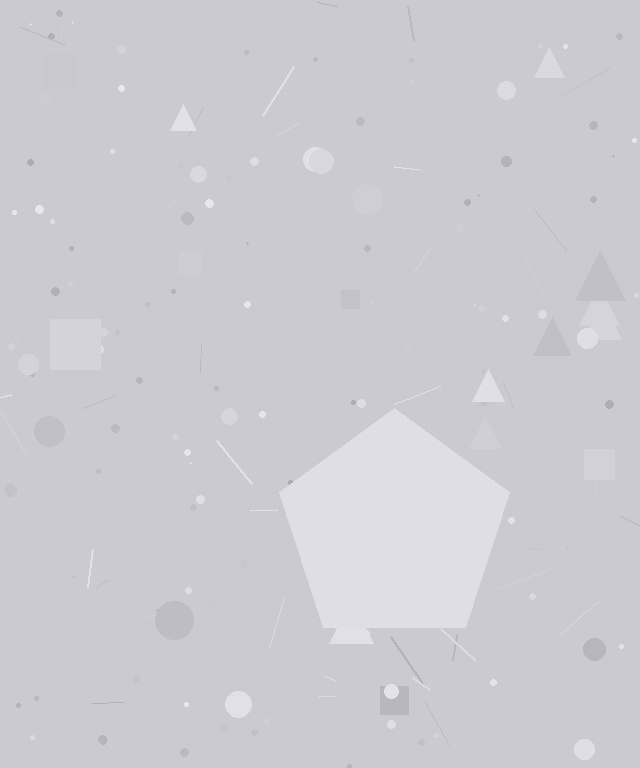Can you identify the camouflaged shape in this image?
The camouflaged shape is a pentagon.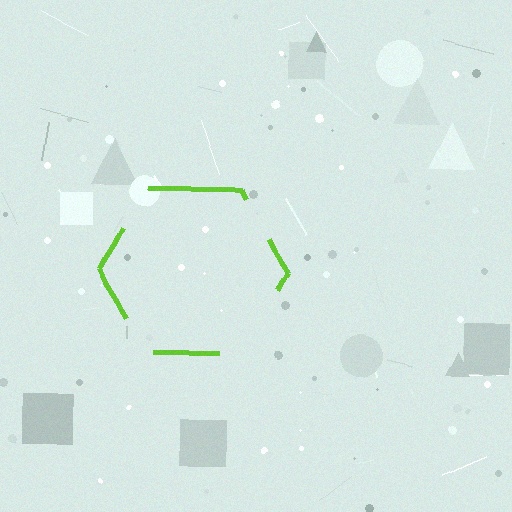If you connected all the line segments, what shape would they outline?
They would outline a hexagon.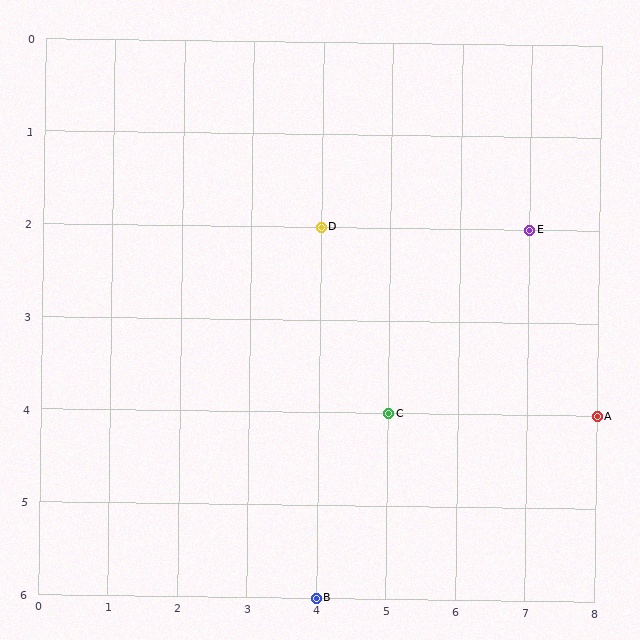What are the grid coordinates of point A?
Point A is at grid coordinates (8, 4).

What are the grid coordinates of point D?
Point D is at grid coordinates (4, 2).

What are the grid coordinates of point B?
Point B is at grid coordinates (4, 6).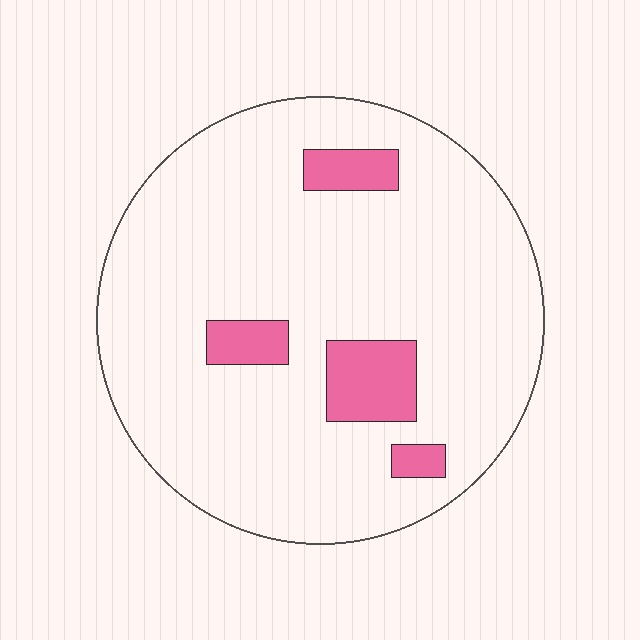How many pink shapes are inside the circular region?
4.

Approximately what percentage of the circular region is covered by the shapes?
Approximately 10%.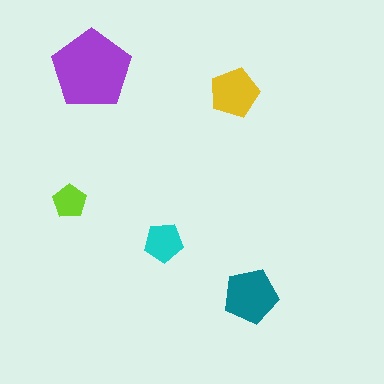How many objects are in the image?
There are 5 objects in the image.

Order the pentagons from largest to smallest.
the purple one, the teal one, the yellow one, the cyan one, the lime one.